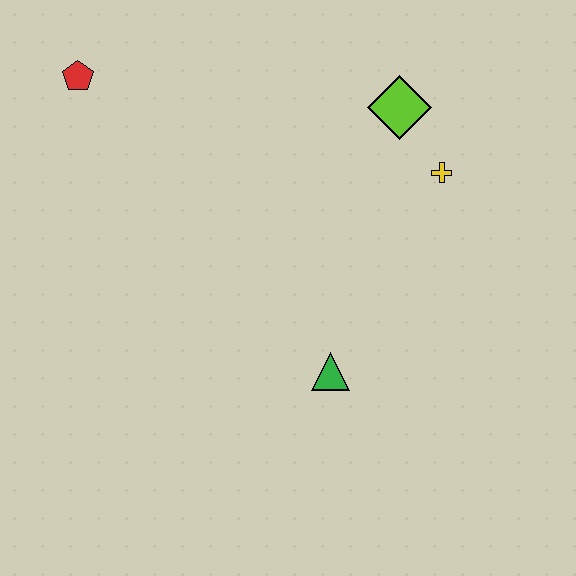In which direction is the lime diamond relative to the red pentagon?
The lime diamond is to the right of the red pentagon.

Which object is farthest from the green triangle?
The red pentagon is farthest from the green triangle.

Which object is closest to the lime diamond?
The yellow cross is closest to the lime diamond.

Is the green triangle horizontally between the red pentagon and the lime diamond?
Yes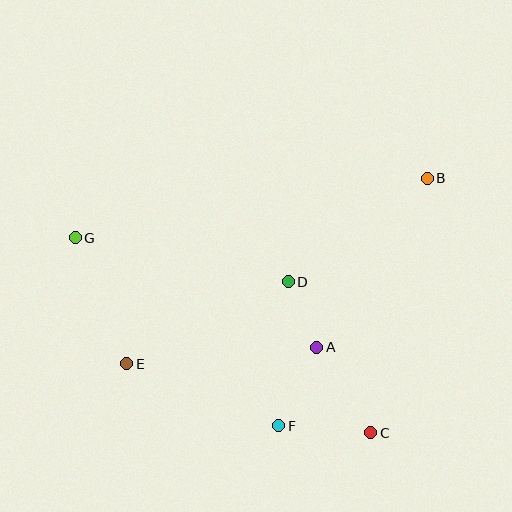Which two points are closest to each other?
Points A and D are closest to each other.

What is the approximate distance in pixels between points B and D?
The distance between B and D is approximately 173 pixels.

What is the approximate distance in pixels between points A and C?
The distance between A and C is approximately 101 pixels.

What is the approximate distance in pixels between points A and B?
The distance between A and B is approximately 202 pixels.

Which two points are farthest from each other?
Points B and G are farthest from each other.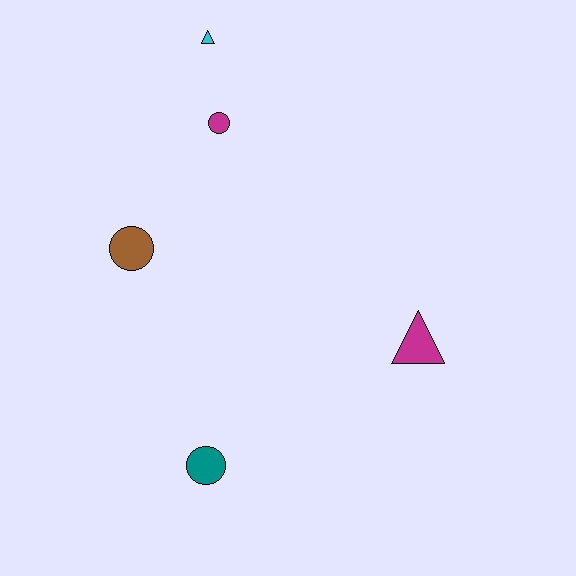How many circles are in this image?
There are 3 circles.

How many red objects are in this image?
There are no red objects.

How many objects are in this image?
There are 5 objects.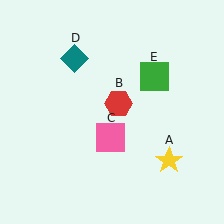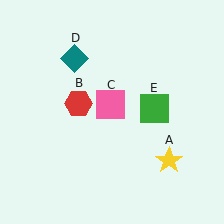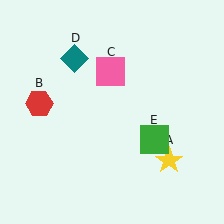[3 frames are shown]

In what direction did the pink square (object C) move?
The pink square (object C) moved up.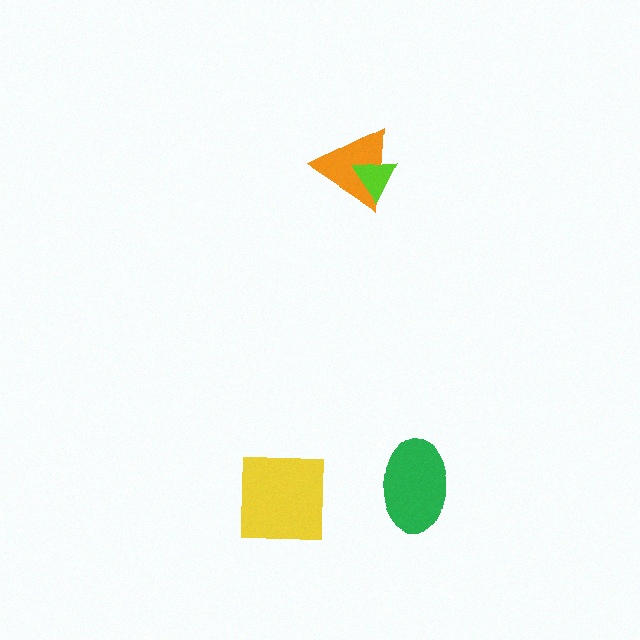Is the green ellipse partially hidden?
No, no other shape covers it.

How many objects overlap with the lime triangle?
1 object overlaps with the lime triangle.